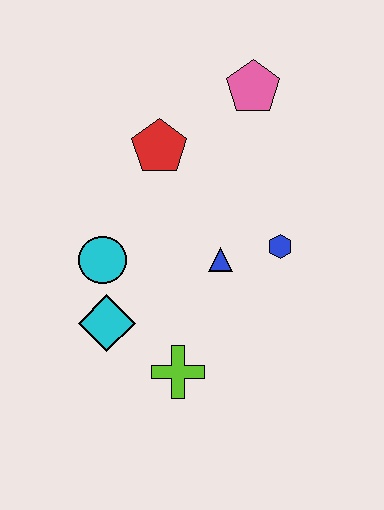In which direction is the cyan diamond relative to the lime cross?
The cyan diamond is to the left of the lime cross.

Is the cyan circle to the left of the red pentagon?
Yes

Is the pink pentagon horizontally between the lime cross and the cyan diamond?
No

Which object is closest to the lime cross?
The cyan diamond is closest to the lime cross.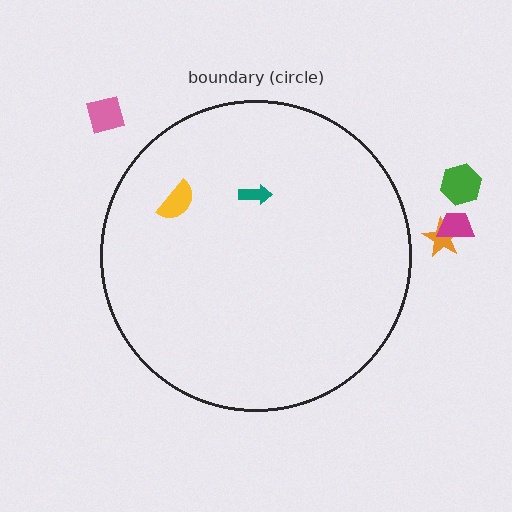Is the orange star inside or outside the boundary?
Outside.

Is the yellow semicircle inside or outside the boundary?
Inside.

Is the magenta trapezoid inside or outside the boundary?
Outside.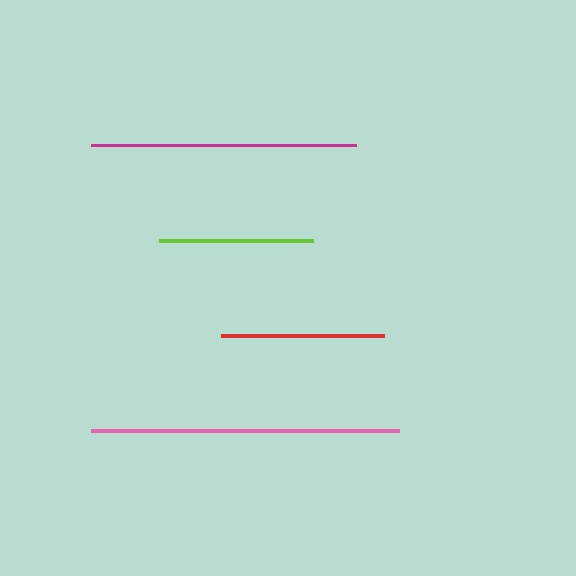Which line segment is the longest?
The pink line is the longest at approximately 308 pixels.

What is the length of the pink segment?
The pink segment is approximately 308 pixels long.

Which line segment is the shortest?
The lime line is the shortest at approximately 154 pixels.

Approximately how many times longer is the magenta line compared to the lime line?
The magenta line is approximately 1.7 times the length of the lime line.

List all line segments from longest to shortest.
From longest to shortest: pink, magenta, red, lime.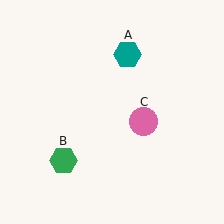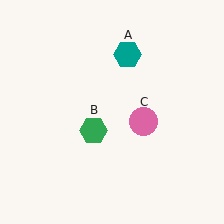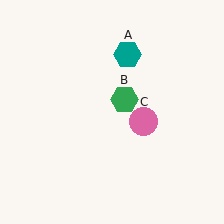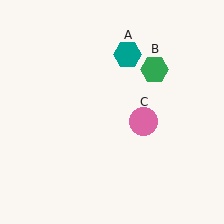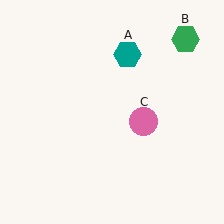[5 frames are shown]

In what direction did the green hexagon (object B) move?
The green hexagon (object B) moved up and to the right.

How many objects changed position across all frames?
1 object changed position: green hexagon (object B).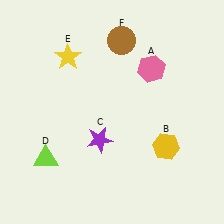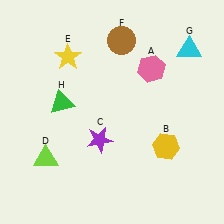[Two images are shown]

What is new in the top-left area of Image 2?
A green triangle (H) was added in the top-left area of Image 2.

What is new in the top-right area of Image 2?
A cyan triangle (G) was added in the top-right area of Image 2.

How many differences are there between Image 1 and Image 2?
There are 2 differences between the two images.